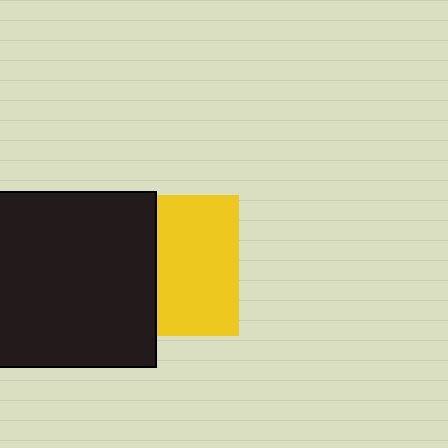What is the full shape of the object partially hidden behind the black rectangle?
The partially hidden object is a yellow square.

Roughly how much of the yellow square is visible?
About half of it is visible (roughly 58%).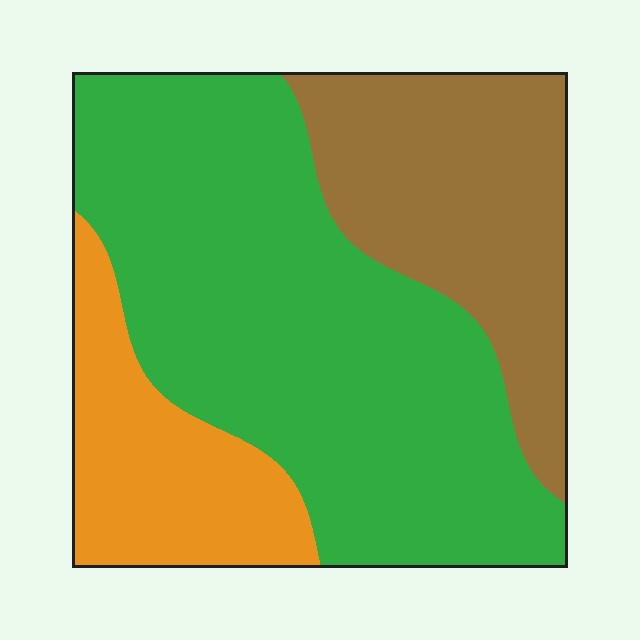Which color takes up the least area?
Orange, at roughly 20%.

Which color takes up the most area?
Green, at roughly 55%.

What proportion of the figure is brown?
Brown covers roughly 25% of the figure.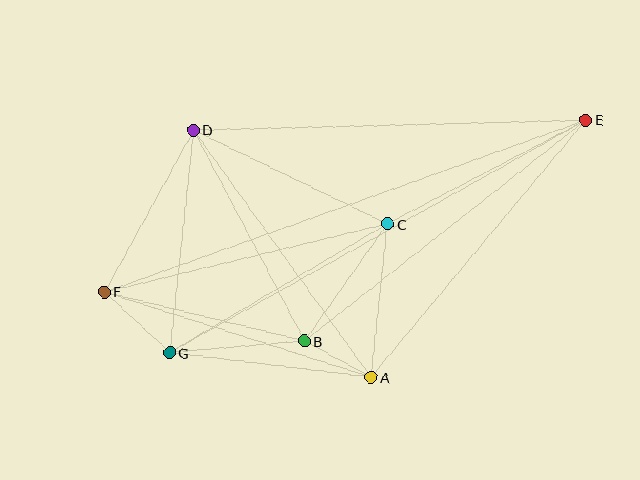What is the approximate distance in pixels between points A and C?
The distance between A and C is approximately 154 pixels.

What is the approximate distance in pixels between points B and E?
The distance between B and E is approximately 358 pixels.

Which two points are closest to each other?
Points A and B are closest to each other.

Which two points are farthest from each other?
Points E and F are farthest from each other.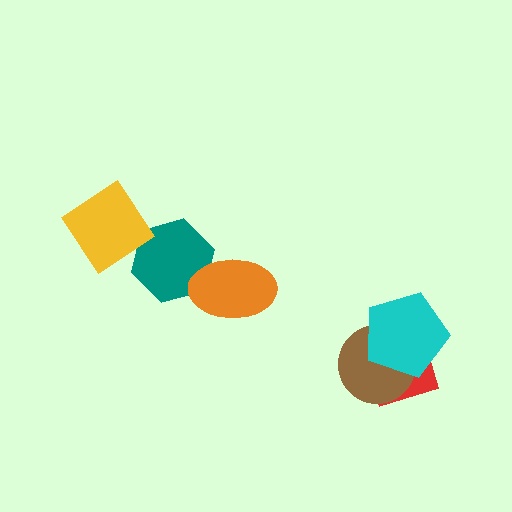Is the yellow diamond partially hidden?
No, no other shape covers it.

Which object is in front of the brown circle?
The cyan pentagon is in front of the brown circle.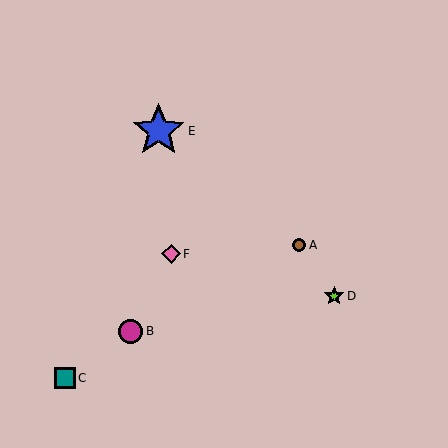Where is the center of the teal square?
The center of the teal square is at (65, 378).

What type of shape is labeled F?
Shape F is a pink diamond.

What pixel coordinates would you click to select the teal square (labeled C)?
Click at (65, 378) to select the teal square C.